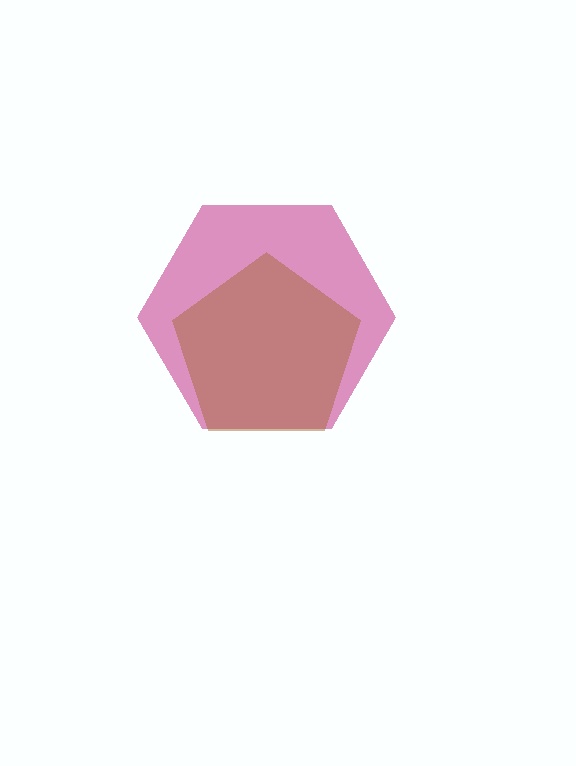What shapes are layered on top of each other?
The layered shapes are: a magenta hexagon, a brown pentagon.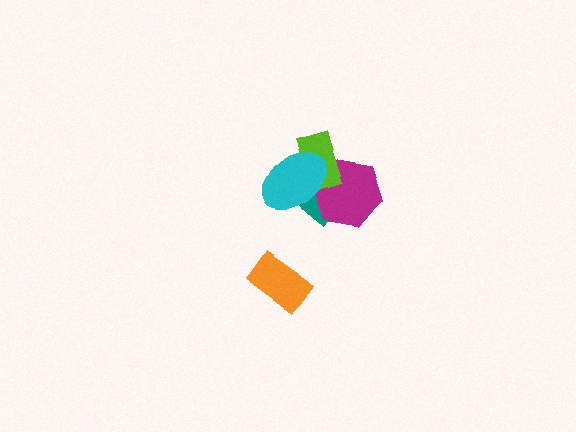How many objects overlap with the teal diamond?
3 objects overlap with the teal diamond.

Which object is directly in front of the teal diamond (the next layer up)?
The magenta hexagon is directly in front of the teal diamond.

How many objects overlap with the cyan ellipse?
3 objects overlap with the cyan ellipse.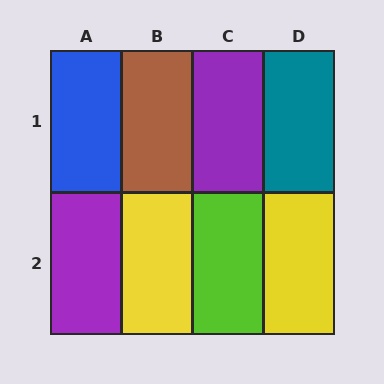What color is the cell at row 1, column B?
Brown.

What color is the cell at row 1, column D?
Teal.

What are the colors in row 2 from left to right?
Purple, yellow, lime, yellow.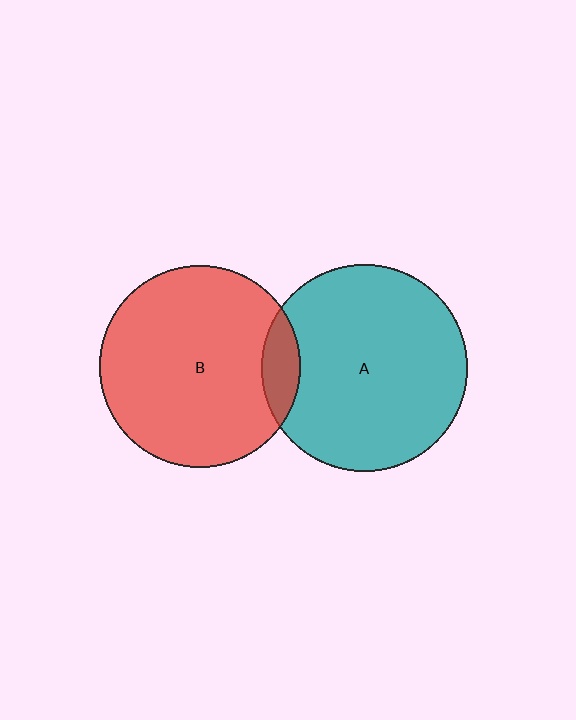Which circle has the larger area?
Circle A (teal).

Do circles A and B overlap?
Yes.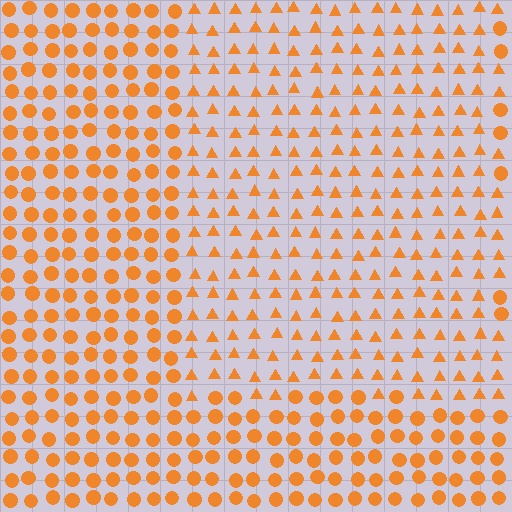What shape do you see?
I see a rectangle.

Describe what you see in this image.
The image is filled with small orange elements arranged in a uniform grid. A rectangle-shaped region contains triangles, while the surrounding area contains circles. The boundary is defined purely by the change in element shape.